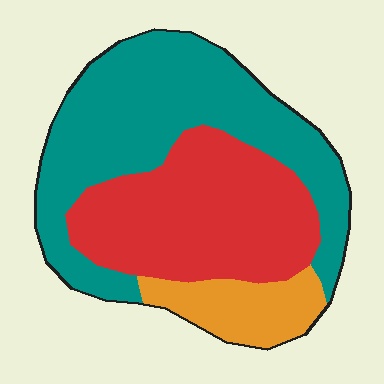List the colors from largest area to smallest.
From largest to smallest: teal, red, orange.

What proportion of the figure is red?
Red takes up about three eighths (3/8) of the figure.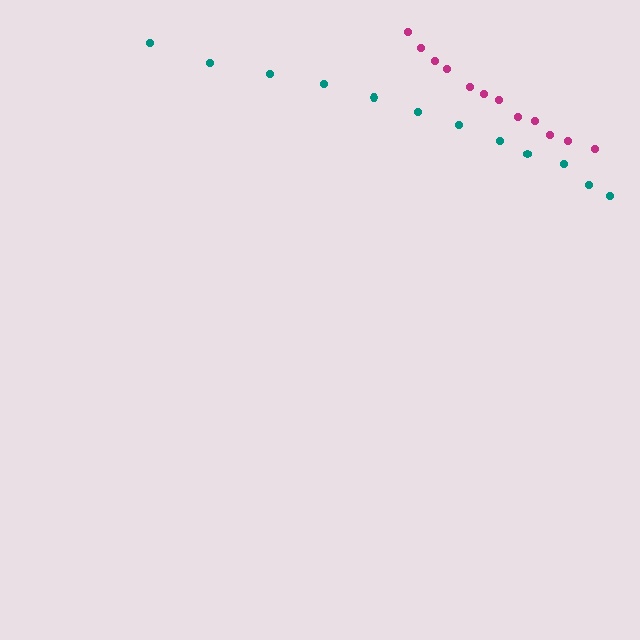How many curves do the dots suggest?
There are 2 distinct paths.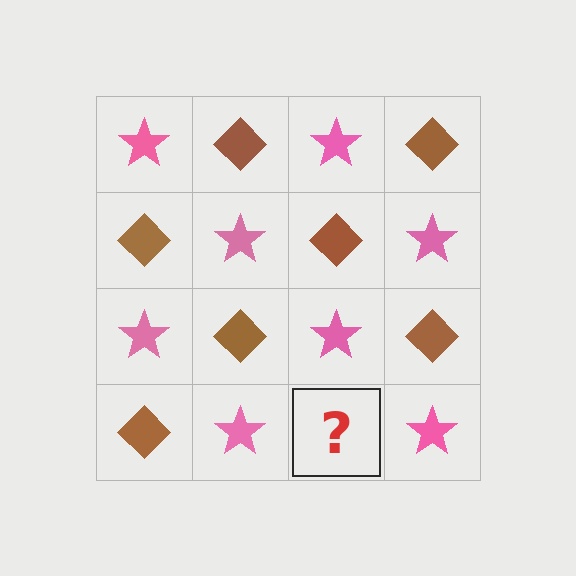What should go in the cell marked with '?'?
The missing cell should contain a brown diamond.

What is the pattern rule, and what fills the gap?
The rule is that it alternates pink star and brown diamond in a checkerboard pattern. The gap should be filled with a brown diamond.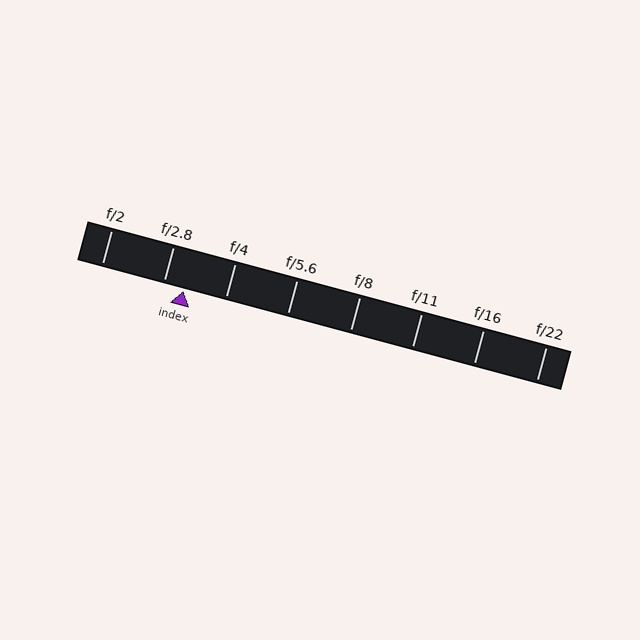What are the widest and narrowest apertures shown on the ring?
The widest aperture shown is f/2 and the narrowest is f/22.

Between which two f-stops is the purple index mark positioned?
The index mark is between f/2.8 and f/4.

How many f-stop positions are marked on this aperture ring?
There are 8 f-stop positions marked.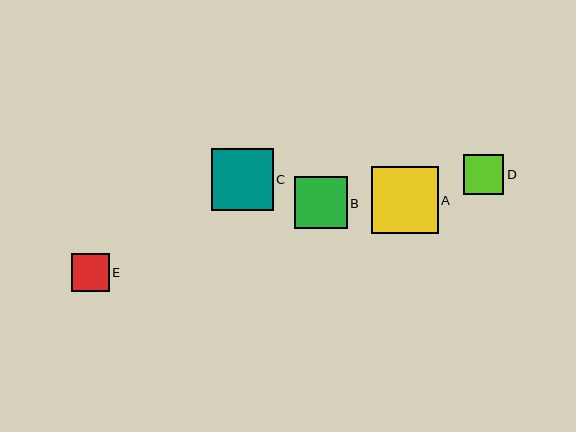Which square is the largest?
Square A is the largest with a size of approximately 67 pixels.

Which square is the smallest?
Square E is the smallest with a size of approximately 37 pixels.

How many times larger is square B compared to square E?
Square B is approximately 1.4 times the size of square E.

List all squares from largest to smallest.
From largest to smallest: A, C, B, D, E.